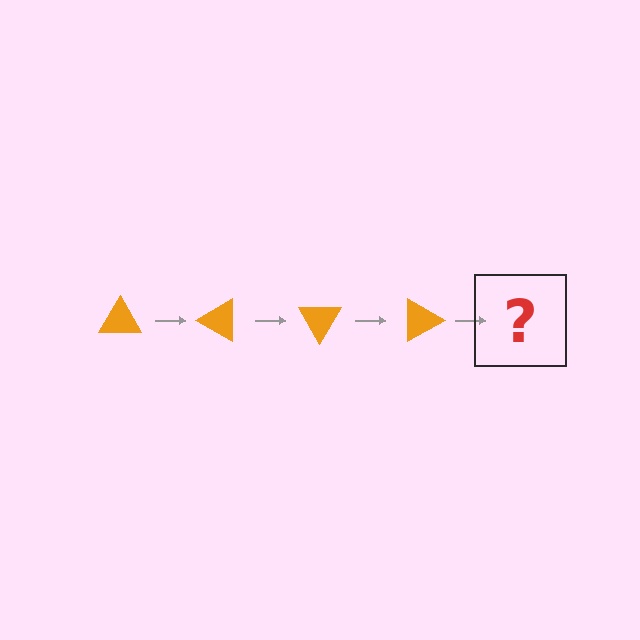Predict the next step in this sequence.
The next step is an orange triangle rotated 120 degrees.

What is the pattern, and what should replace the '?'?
The pattern is that the triangle rotates 30 degrees each step. The '?' should be an orange triangle rotated 120 degrees.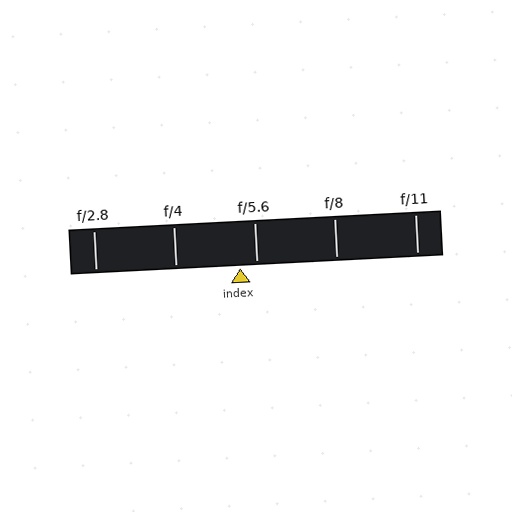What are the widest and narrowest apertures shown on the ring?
The widest aperture shown is f/2.8 and the narrowest is f/11.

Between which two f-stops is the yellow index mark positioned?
The index mark is between f/4 and f/5.6.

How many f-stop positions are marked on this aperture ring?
There are 5 f-stop positions marked.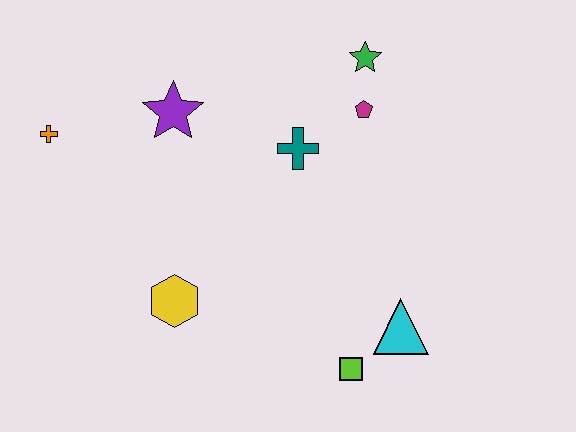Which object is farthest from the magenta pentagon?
The orange cross is farthest from the magenta pentagon.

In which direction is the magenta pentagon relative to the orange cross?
The magenta pentagon is to the right of the orange cross.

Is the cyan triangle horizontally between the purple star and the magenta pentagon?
No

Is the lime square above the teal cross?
No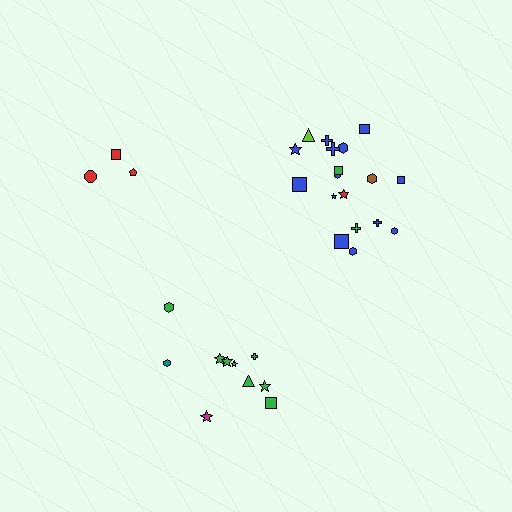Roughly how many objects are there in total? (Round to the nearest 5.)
Roughly 30 objects in total.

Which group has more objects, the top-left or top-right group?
The top-right group.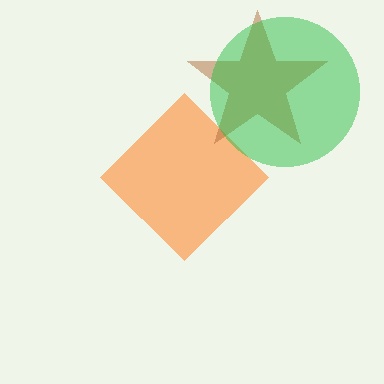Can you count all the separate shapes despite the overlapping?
Yes, there are 3 separate shapes.